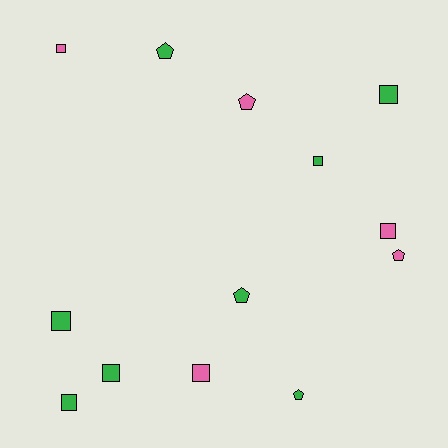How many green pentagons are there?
There are 3 green pentagons.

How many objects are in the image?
There are 13 objects.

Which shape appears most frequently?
Square, with 8 objects.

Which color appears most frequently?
Green, with 8 objects.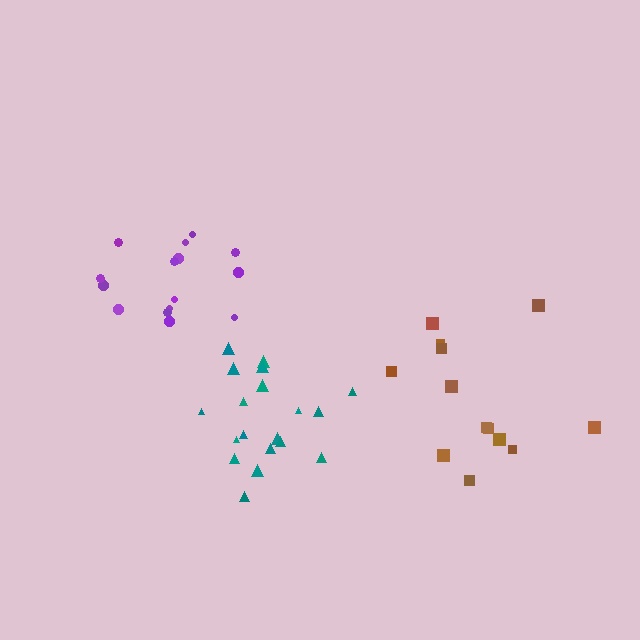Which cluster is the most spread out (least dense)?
Brown.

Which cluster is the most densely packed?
Teal.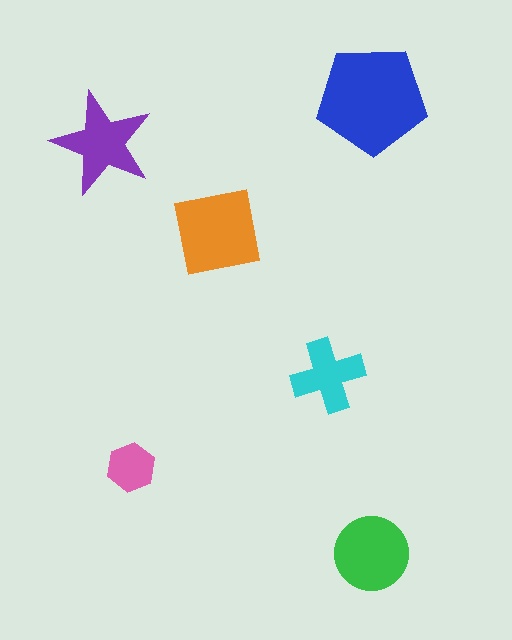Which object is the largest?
The blue pentagon.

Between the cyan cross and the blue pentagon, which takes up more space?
The blue pentagon.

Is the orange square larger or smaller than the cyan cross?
Larger.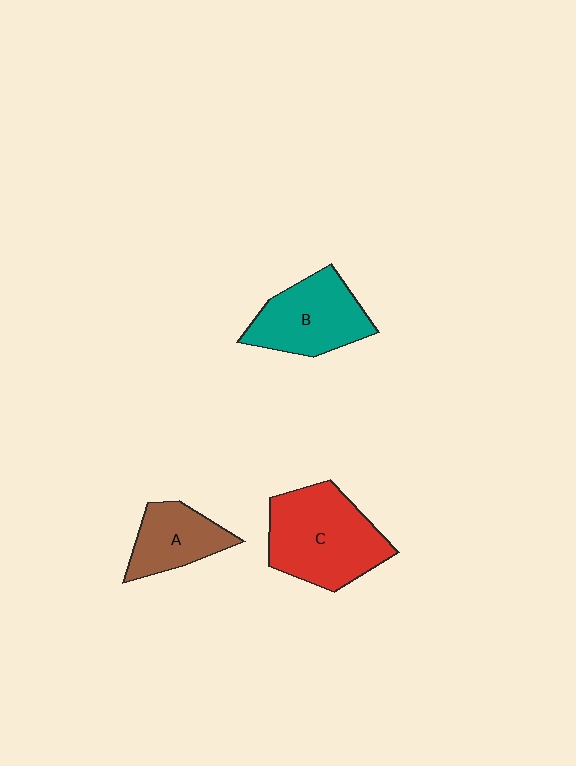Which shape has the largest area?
Shape C (red).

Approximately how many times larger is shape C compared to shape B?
Approximately 1.3 times.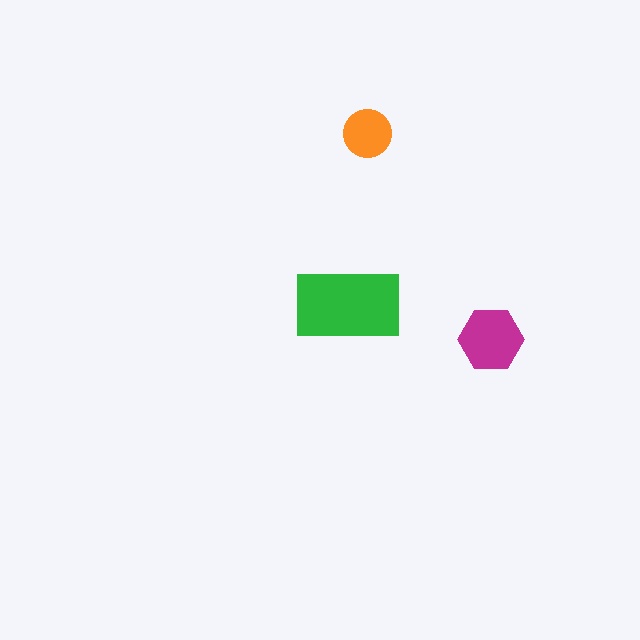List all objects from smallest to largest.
The orange circle, the magenta hexagon, the green rectangle.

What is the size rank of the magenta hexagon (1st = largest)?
2nd.